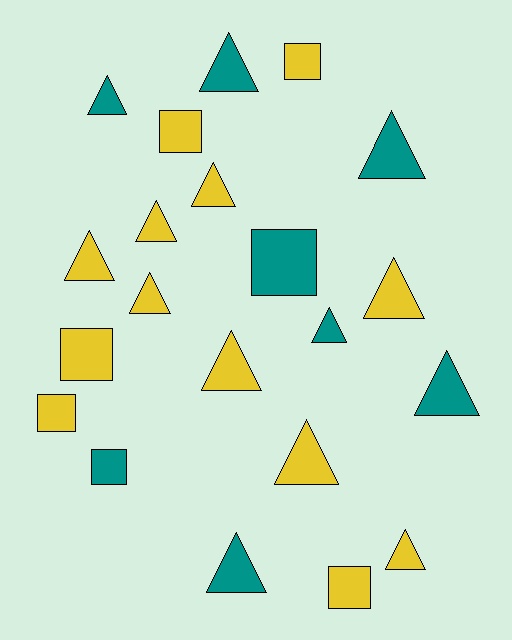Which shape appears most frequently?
Triangle, with 14 objects.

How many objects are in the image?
There are 21 objects.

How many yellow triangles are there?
There are 8 yellow triangles.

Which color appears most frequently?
Yellow, with 13 objects.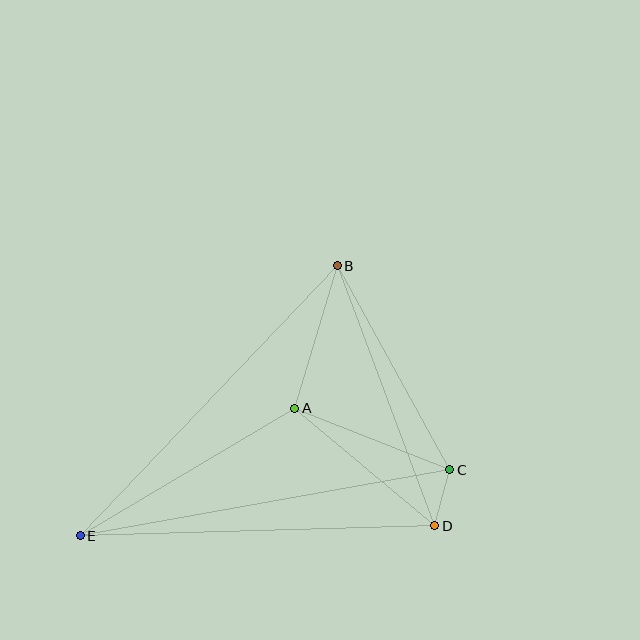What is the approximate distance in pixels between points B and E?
The distance between B and E is approximately 373 pixels.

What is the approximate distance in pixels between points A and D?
The distance between A and D is approximately 183 pixels.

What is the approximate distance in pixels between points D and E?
The distance between D and E is approximately 355 pixels.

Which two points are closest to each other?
Points C and D are closest to each other.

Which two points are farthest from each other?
Points C and E are farthest from each other.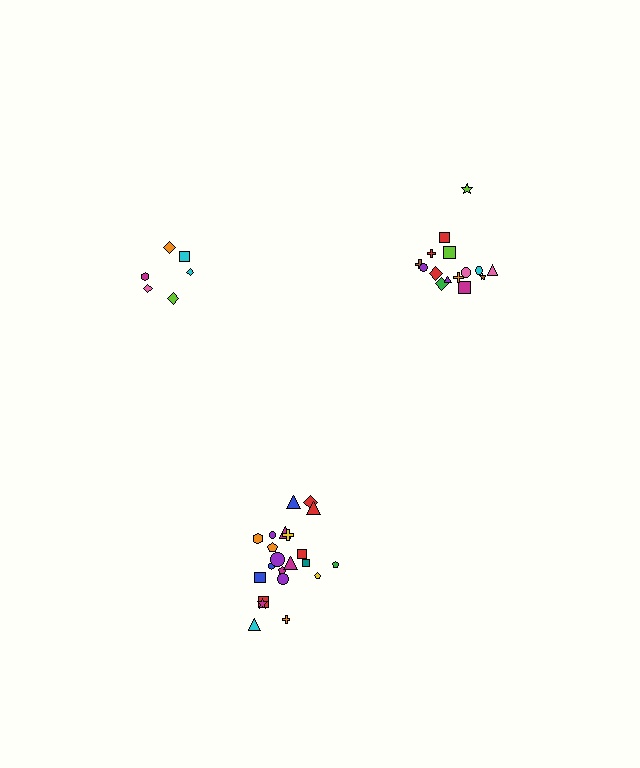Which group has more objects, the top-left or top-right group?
The top-right group.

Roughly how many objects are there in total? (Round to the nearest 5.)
Roughly 45 objects in total.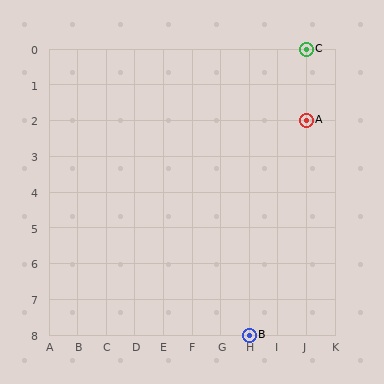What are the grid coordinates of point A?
Point A is at grid coordinates (J, 2).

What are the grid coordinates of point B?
Point B is at grid coordinates (H, 8).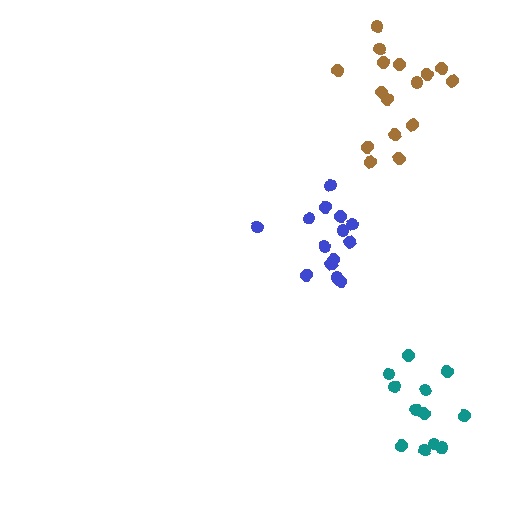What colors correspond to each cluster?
The clusters are colored: blue, brown, teal.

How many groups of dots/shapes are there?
There are 3 groups.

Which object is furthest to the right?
The teal cluster is rightmost.